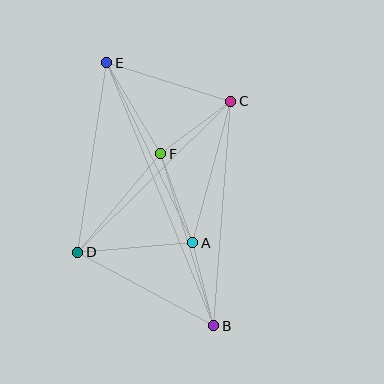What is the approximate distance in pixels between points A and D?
The distance between A and D is approximately 116 pixels.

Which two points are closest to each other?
Points A and B are closest to each other.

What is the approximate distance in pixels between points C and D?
The distance between C and D is approximately 215 pixels.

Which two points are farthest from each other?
Points B and E are farthest from each other.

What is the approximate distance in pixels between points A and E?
The distance between A and E is approximately 200 pixels.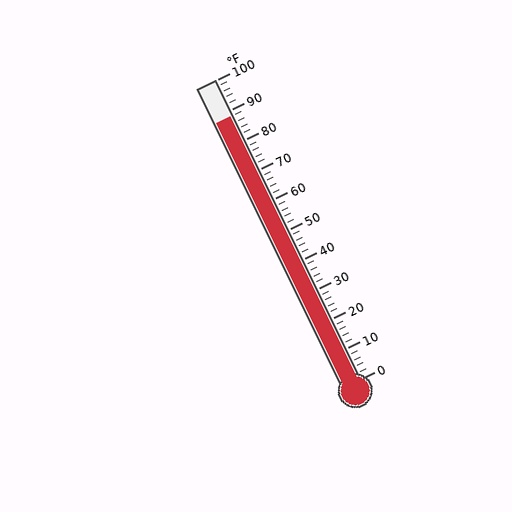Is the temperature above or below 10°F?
The temperature is above 10°F.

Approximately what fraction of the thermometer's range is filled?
The thermometer is filled to approximately 90% of its range.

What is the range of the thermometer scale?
The thermometer scale ranges from 0°F to 100°F.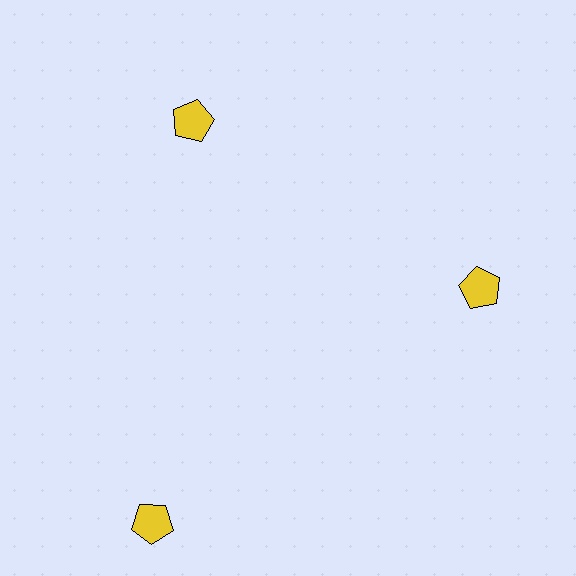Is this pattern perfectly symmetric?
No. The 3 yellow pentagons are arranged in a ring, but one element near the 7 o'clock position is pushed outward from the center, breaking the 3-fold rotational symmetry.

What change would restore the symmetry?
The symmetry would be restored by moving it inward, back onto the ring so that all 3 pentagons sit at equal angles and equal distance from the center.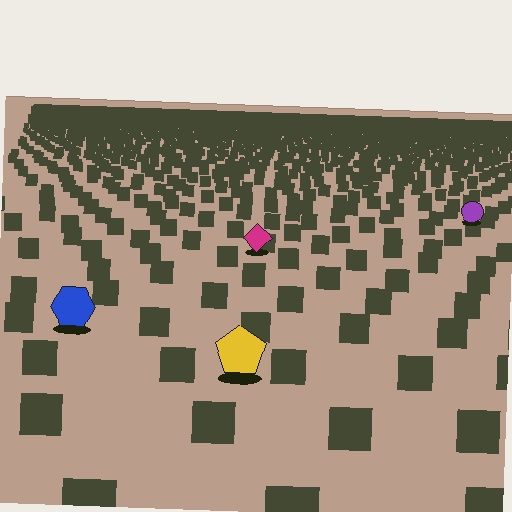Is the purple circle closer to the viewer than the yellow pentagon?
No. The yellow pentagon is closer — you can tell from the texture gradient: the ground texture is coarser near it.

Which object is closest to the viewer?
The yellow pentagon is closest. The texture marks near it are larger and more spread out.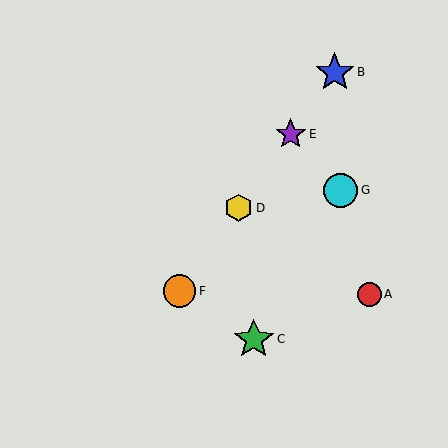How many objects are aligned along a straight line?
4 objects (B, D, E, F) are aligned along a straight line.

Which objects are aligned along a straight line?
Objects B, D, E, F are aligned along a straight line.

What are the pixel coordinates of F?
Object F is at (180, 291).